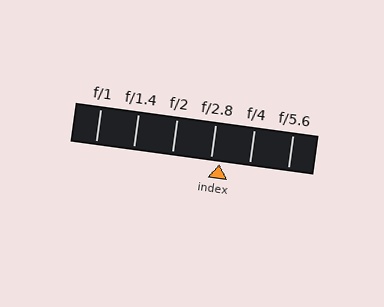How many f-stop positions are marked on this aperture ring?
There are 6 f-stop positions marked.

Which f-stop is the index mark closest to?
The index mark is closest to f/2.8.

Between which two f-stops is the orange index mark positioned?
The index mark is between f/2.8 and f/4.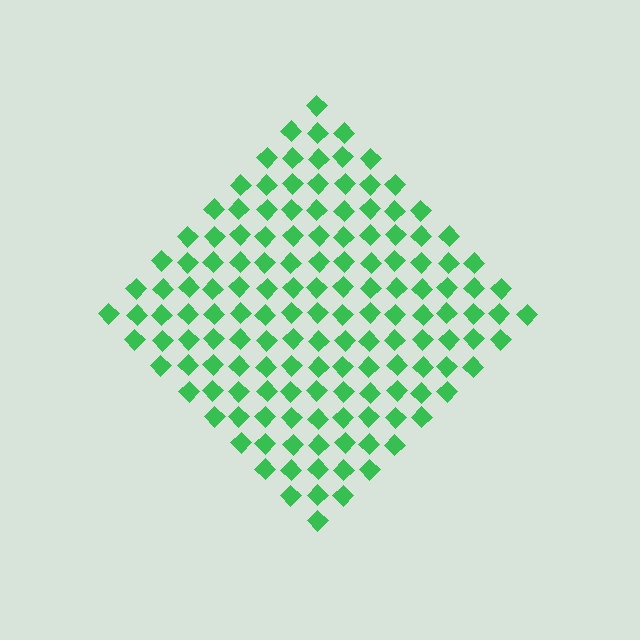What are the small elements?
The small elements are diamonds.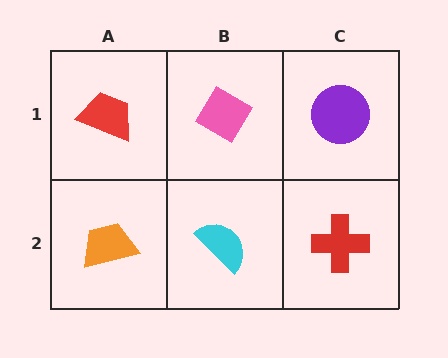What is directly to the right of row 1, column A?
A pink diamond.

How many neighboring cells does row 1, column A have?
2.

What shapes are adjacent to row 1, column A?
An orange trapezoid (row 2, column A), a pink diamond (row 1, column B).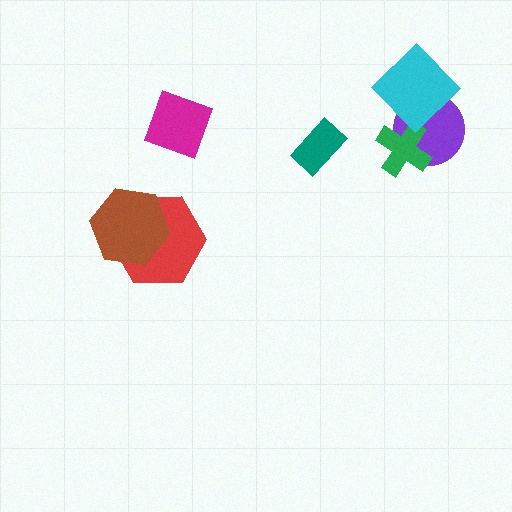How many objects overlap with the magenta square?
0 objects overlap with the magenta square.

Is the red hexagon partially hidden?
Yes, it is partially covered by another shape.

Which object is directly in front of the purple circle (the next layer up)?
The green cross is directly in front of the purple circle.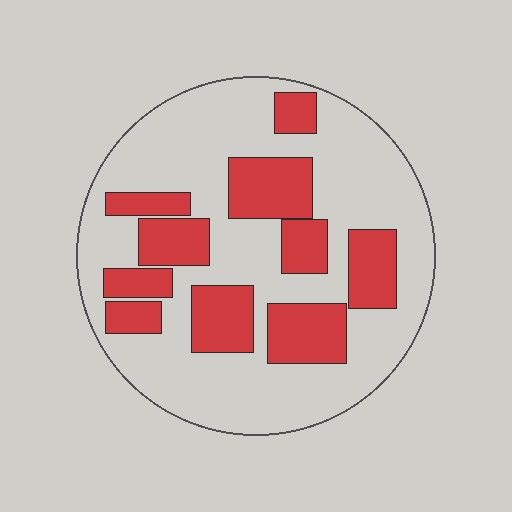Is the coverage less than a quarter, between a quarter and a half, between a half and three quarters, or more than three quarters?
Between a quarter and a half.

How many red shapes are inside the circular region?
10.